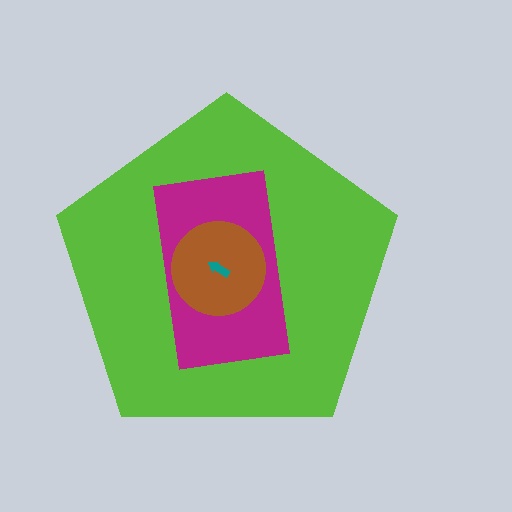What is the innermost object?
The teal arrow.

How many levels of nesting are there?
4.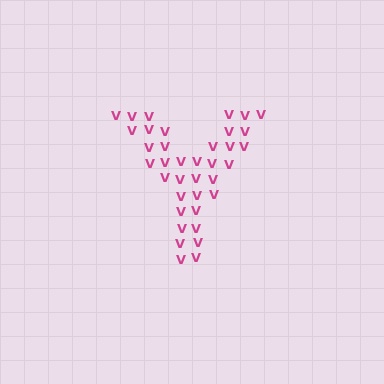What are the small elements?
The small elements are letter V's.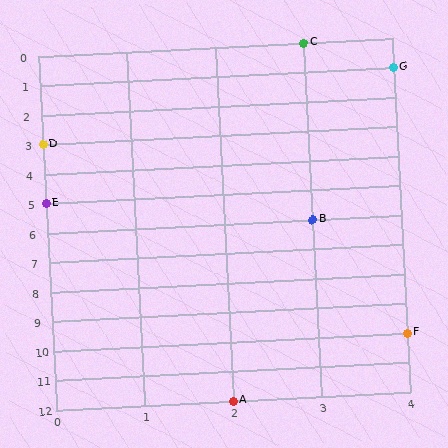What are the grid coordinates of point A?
Point A is at grid coordinates (2, 12).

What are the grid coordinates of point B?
Point B is at grid coordinates (3, 6).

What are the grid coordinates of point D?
Point D is at grid coordinates (0, 3).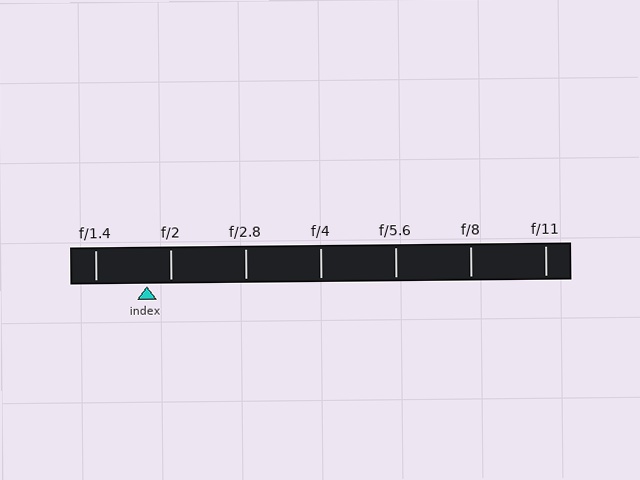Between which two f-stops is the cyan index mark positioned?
The index mark is between f/1.4 and f/2.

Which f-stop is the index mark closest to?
The index mark is closest to f/2.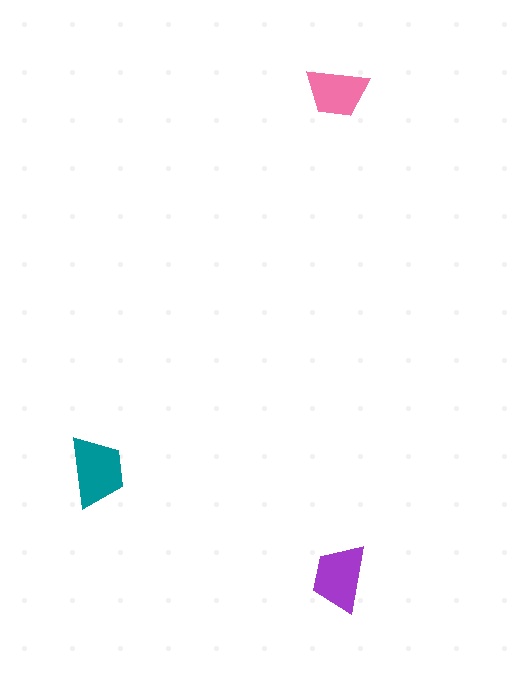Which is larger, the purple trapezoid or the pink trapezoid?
The purple one.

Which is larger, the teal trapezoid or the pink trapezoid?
The teal one.